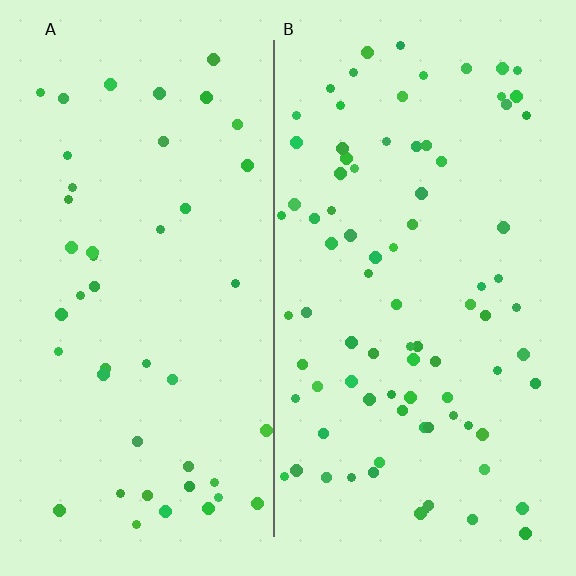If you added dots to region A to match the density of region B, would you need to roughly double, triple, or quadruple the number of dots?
Approximately double.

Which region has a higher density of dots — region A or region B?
B (the right).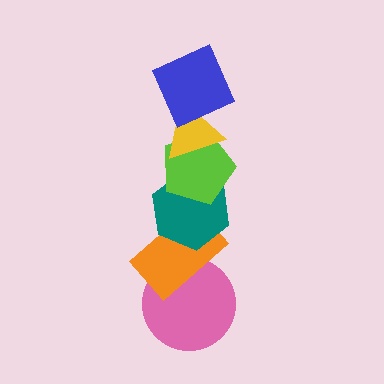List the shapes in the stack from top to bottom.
From top to bottom: the blue square, the yellow triangle, the lime pentagon, the teal hexagon, the orange rectangle, the pink circle.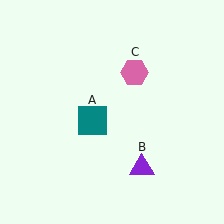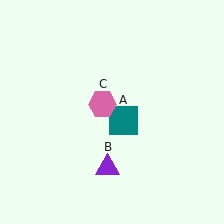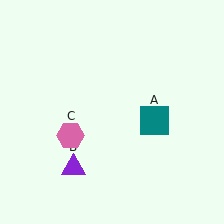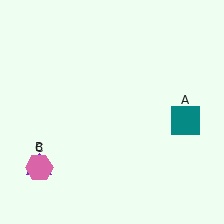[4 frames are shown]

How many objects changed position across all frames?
3 objects changed position: teal square (object A), purple triangle (object B), pink hexagon (object C).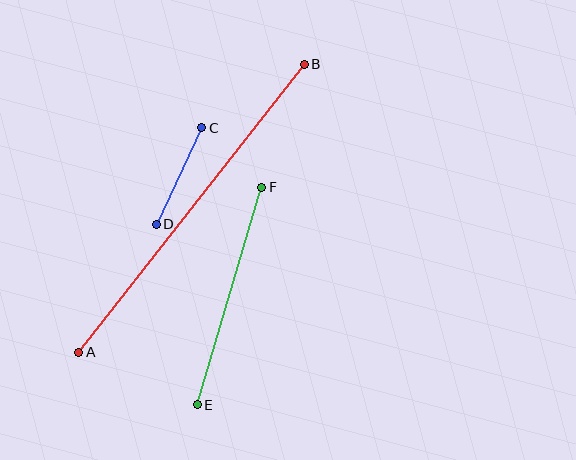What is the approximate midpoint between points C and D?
The midpoint is at approximately (179, 176) pixels.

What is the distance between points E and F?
The distance is approximately 227 pixels.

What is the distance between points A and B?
The distance is approximately 366 pixels.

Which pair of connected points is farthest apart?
Points A and B are farthest apart.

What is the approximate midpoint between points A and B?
The midpoint is at approximately (191, 208) pixels.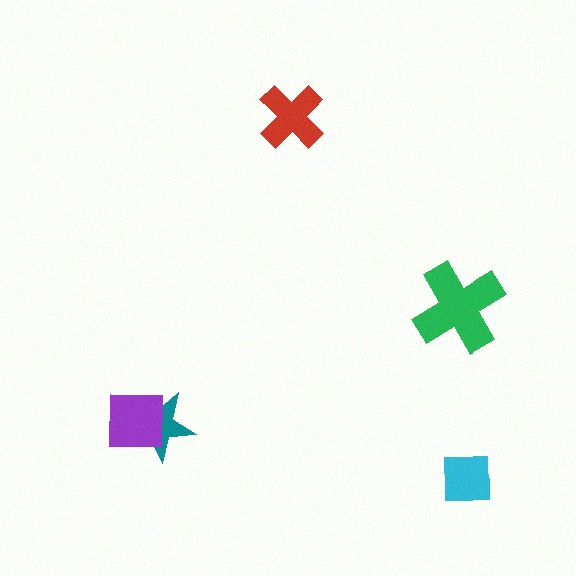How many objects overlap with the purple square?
1 object overlaps with the purple square.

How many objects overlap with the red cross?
0 objects overlap with the red cross.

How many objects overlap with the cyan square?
0 objects overlap with the cyan square.